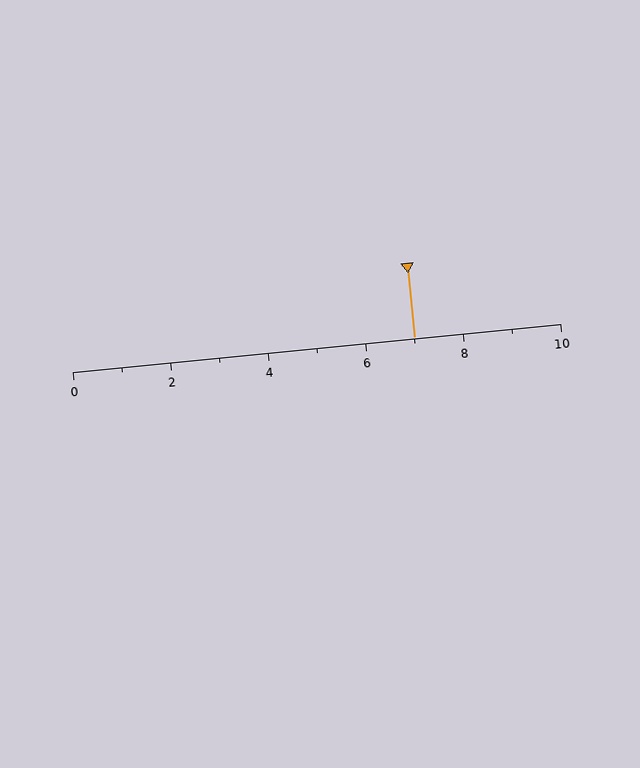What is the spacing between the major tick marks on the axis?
The major ticks are spaced 2 apart.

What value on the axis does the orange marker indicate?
The marker indicates approximately 7.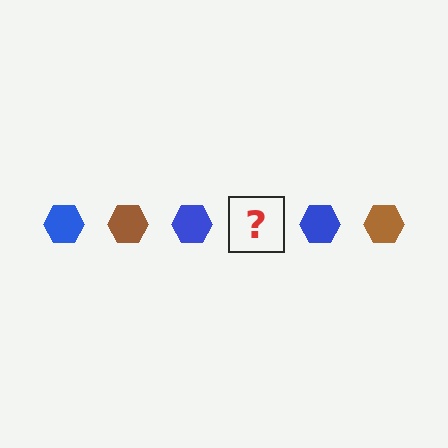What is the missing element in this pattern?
The missing element is a brown hexagon.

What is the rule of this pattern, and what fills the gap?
The rule is that the pattern cycles through blue, brown hexagons. The gap should be filled with a brown hexagon.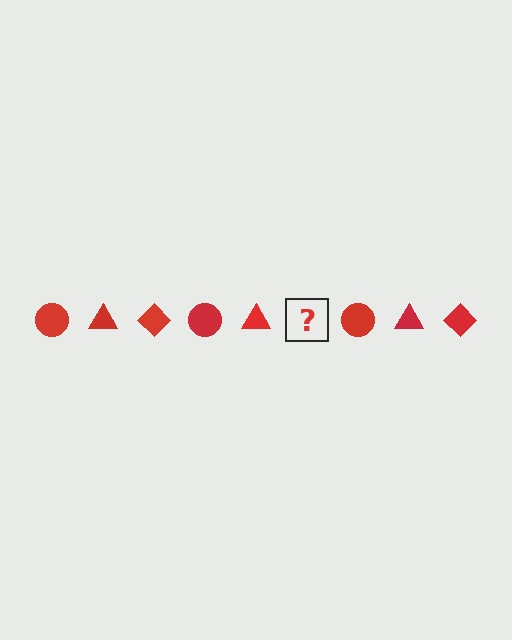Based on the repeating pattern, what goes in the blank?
The blank should be a red diamond.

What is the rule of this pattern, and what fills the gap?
The rule is that the pattern cycles through circle, triangle, diamond shapes in red. The gap should be filled with a red diamond.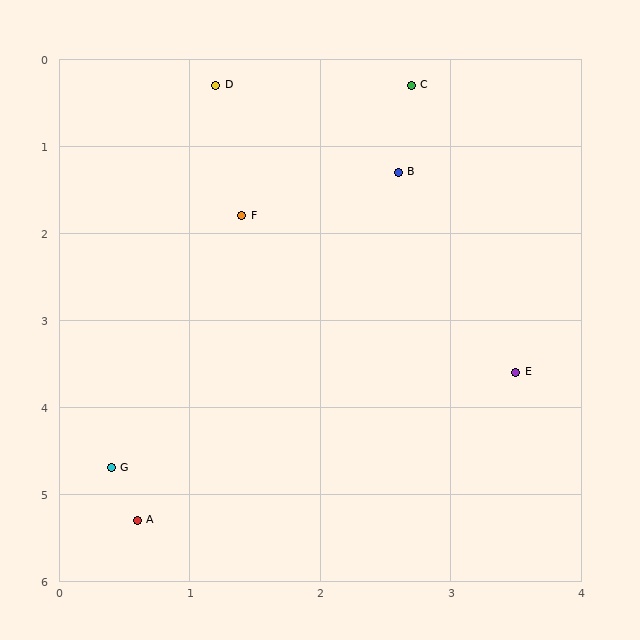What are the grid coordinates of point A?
Point A is at approximately (0.6, 5.3).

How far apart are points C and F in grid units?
Points C and F are about 2.0 grid units apart.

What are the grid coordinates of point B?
Point B is at approximately (2.6, 1.3).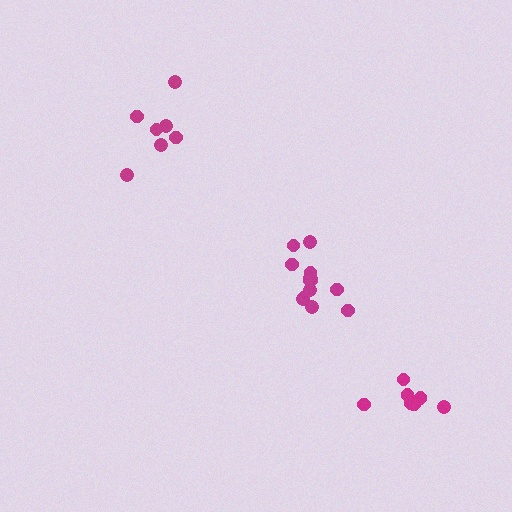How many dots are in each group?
Group 1: 13 dots, Group 2: 7 dots, Group 3: 7 dots (27 total).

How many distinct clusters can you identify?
There are 3 distinct clusters.